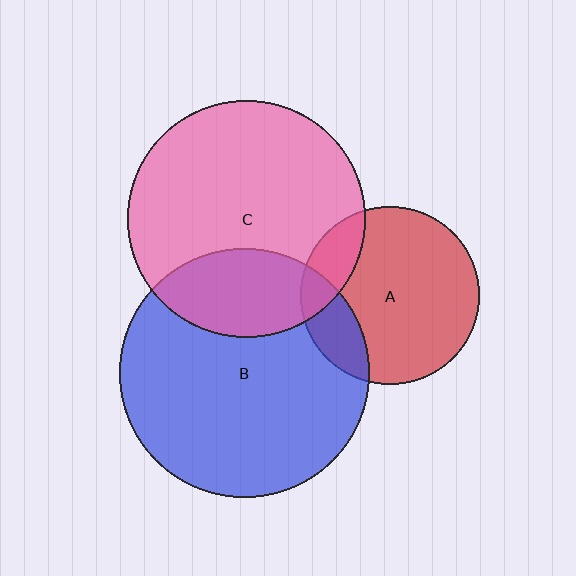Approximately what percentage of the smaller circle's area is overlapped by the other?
Approximately 25%.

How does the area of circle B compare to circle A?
Approximately 2.0 times.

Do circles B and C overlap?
Yes.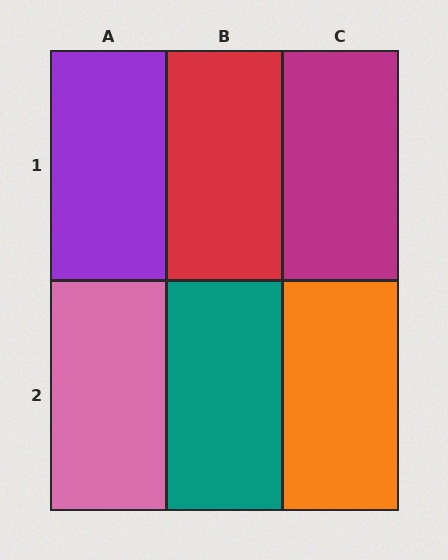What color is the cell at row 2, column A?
Pink.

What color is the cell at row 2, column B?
Teal.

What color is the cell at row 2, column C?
Orange.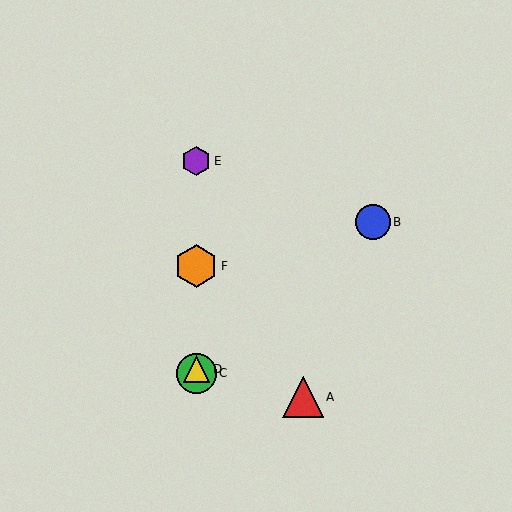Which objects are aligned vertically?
Objects C, D, E, F are aligned vertically.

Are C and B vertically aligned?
No, C is at x≈196 and B is at x≈373.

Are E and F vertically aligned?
Yes, both are at x≈196.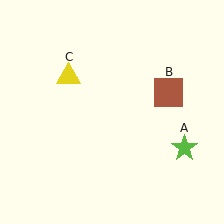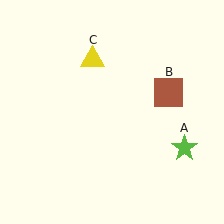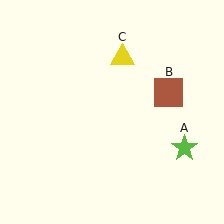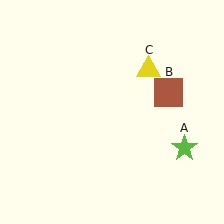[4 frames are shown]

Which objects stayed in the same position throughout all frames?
Lime star (object A) and brown square (object B) remained stationary.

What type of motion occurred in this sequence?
The yellow triangle (object C) rotated clockwise around the center of the scene.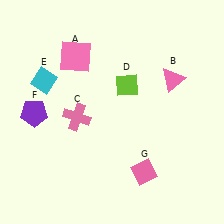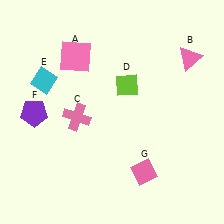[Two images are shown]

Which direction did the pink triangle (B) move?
The pink triangle (B) moved up.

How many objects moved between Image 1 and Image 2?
1 object moved between the two images.